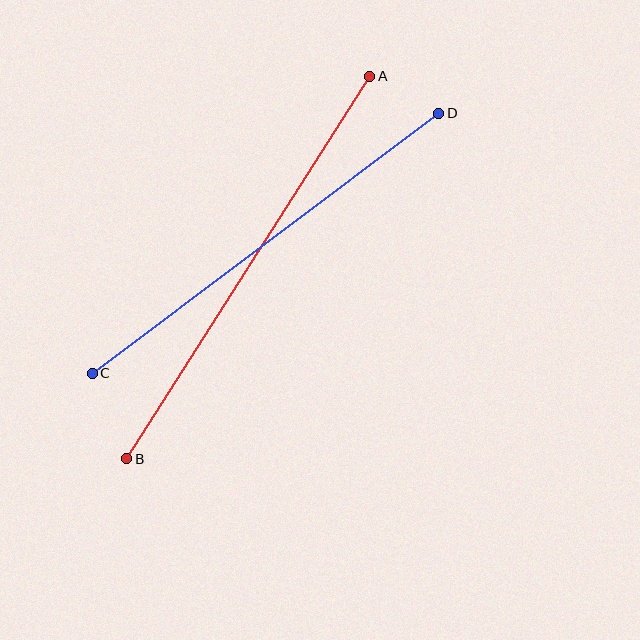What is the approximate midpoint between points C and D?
The midpoint is at approximately (266, 243) pixels.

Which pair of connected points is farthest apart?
Points A and B are farthest apart.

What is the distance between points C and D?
The distance is approximately 433 pixels.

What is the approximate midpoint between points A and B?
The midpoint is at approximately (248, 268) pixels.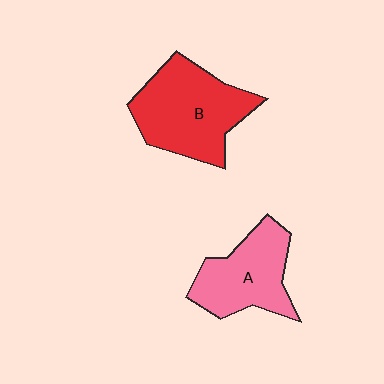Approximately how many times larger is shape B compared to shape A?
Approximately 1.3 times.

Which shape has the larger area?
Shape B (red).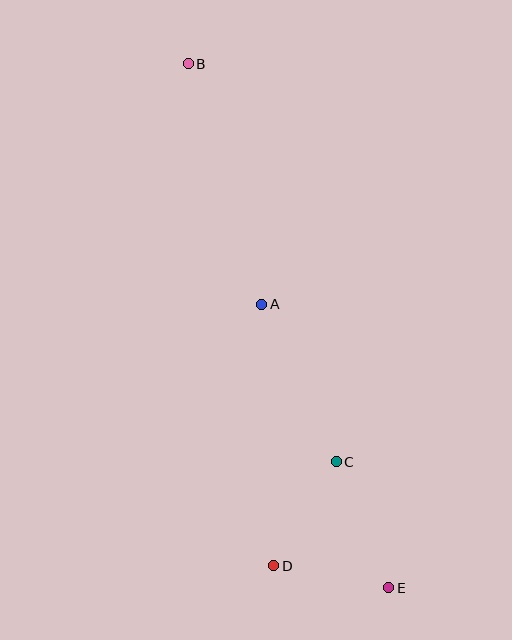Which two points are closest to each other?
Points D and E are closest to each other.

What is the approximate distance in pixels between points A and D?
The distance between A and D is approximately 262 pixels.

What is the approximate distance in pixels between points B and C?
The distance between B and C is approximately 425 pixels.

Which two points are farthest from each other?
Points B and E are farthest from each other.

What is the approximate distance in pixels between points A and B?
The distance between A and B is approximately 252 pixels.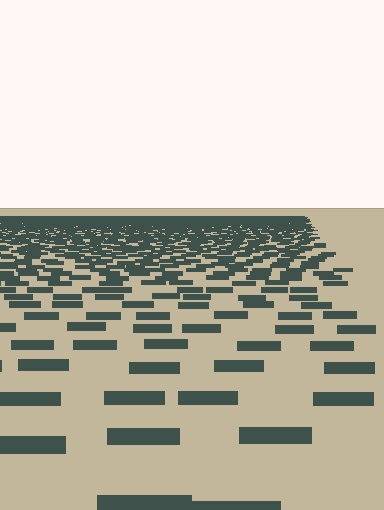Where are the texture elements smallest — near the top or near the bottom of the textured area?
Near the top.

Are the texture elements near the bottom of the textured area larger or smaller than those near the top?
Larger. Near the bottom, elements are closer to the viewer and appear at a bigger on-screen size.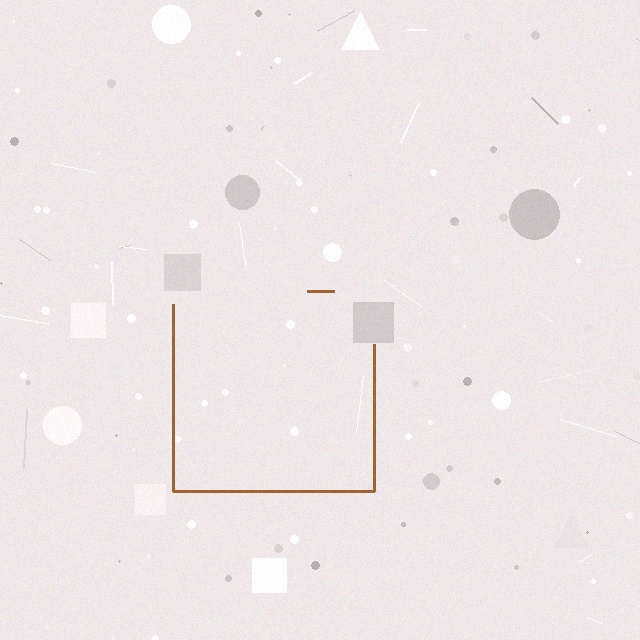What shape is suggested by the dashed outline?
The dashed outline suggests a square.